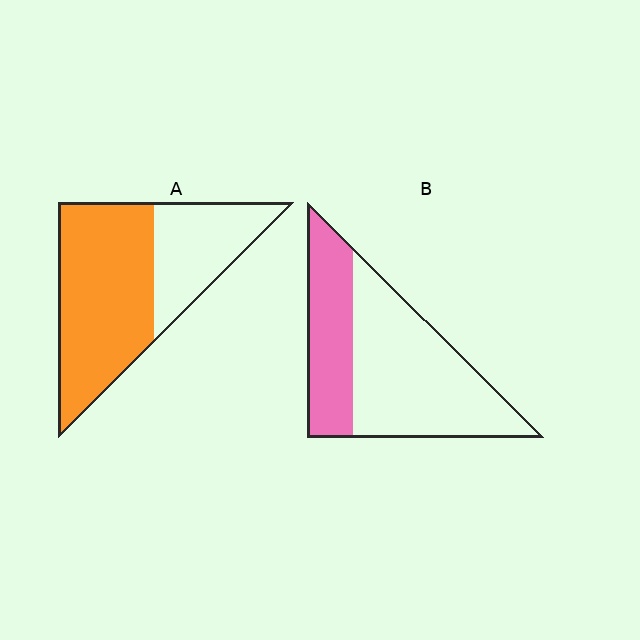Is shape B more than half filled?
No.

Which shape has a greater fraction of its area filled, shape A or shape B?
Shape A.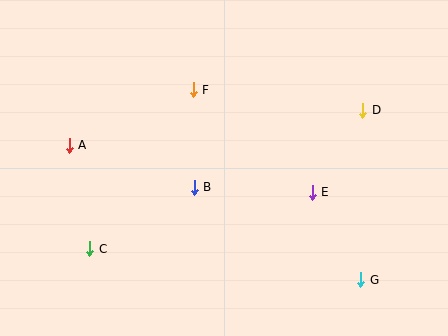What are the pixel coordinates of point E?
Point E is at (312, 192).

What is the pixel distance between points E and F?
The distance between E and F is 157 pixels.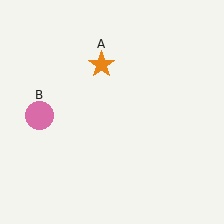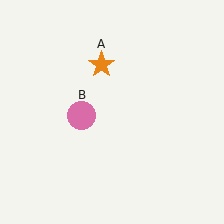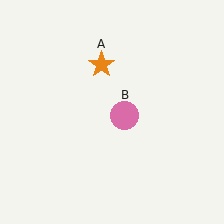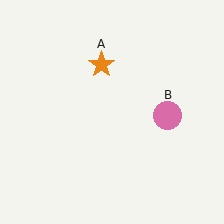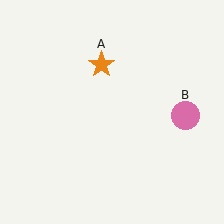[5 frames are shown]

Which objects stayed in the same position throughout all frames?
Orange star (object A) remained stationary.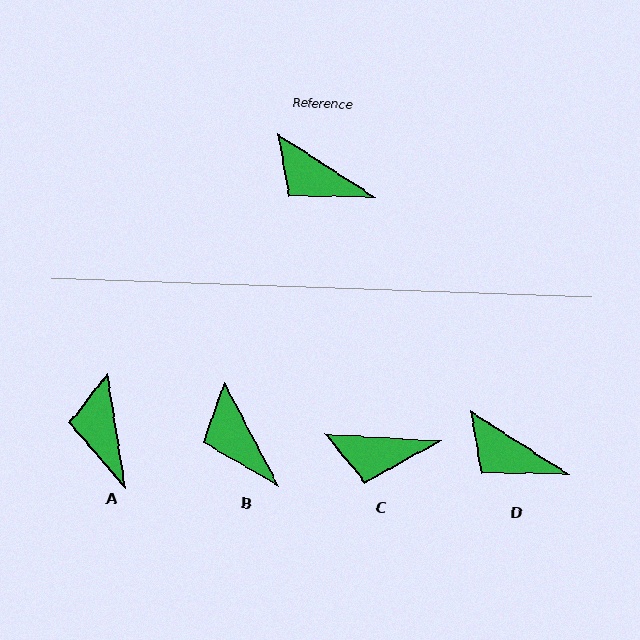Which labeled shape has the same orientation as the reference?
D.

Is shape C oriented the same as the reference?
No, it is off by about 29 degrees.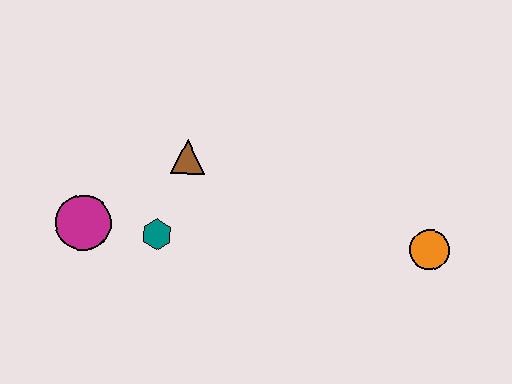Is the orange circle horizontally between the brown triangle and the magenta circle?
No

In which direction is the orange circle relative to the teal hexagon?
The orange circle is to the right of the teal hexagon.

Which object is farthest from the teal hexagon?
The orange circle is farthest from the teal hexagon.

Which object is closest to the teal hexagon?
The magenta circle is closest to the teal hexagon.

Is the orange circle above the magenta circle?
No